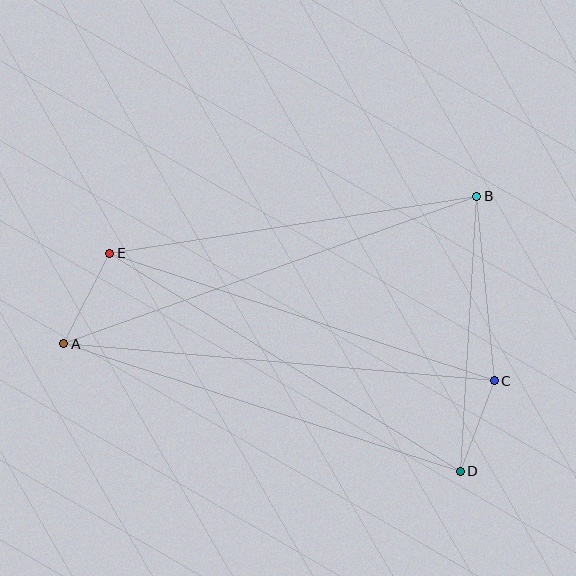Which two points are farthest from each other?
Points A and B are farthest from each other.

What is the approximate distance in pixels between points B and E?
The distance between B and E is approximately 371 pixels.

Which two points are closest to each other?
Points C and D are closest to each other.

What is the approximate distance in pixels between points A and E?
The distance between A and E is approximately 102 pixels.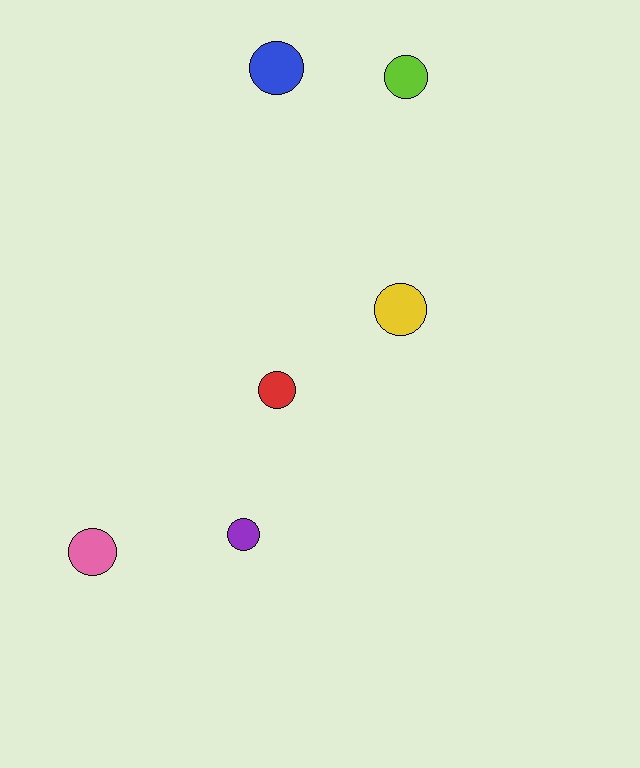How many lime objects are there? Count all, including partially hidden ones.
There is 1 lime object.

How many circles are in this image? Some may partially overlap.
There are 6 circles.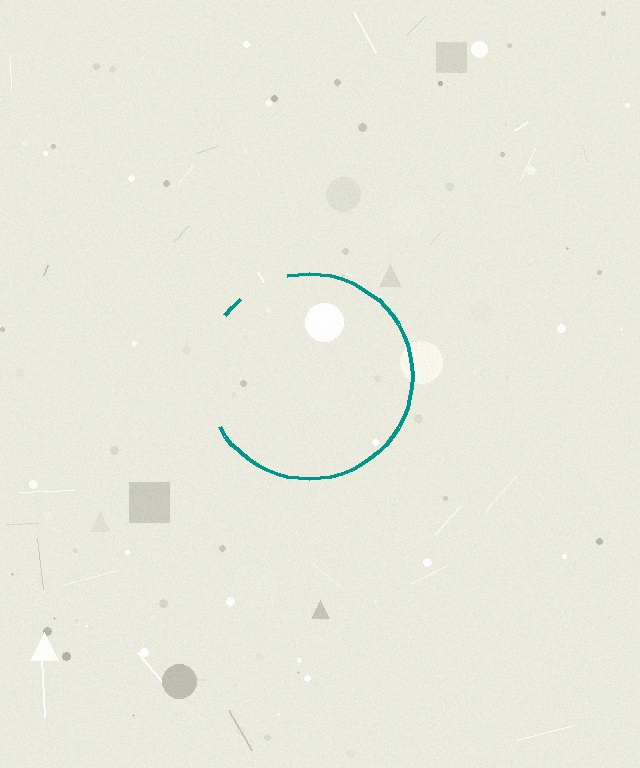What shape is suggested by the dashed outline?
The dashed outline suggests a circle.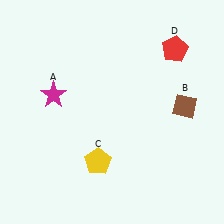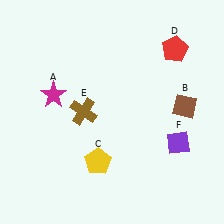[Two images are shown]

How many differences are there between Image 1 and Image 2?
There are 2 differences between the two images.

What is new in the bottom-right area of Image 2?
A purple diamond (F) was added in the bottom-right area of Image 2.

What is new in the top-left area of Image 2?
A brown cross (E) was added in the top-left area of Image 2.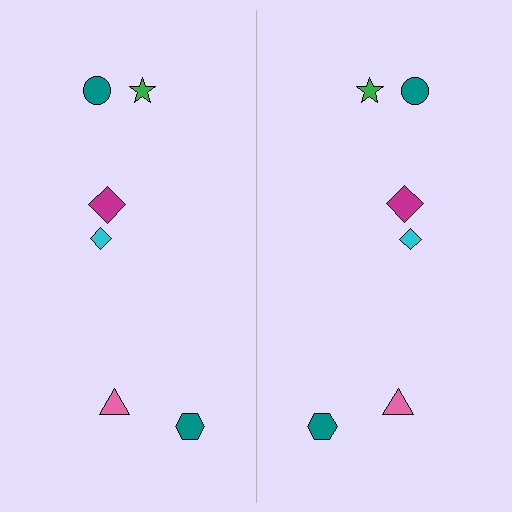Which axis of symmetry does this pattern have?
The pattern has a vertical axis of symmetry running through the center of the image.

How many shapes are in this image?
There are 12 shapes in this image.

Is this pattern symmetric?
Yes, this pattern has bilateral (reflection) symmetry.